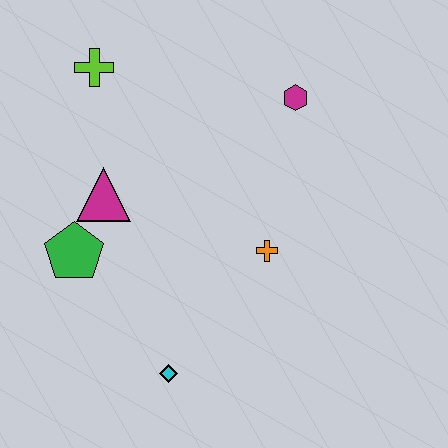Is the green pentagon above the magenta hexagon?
No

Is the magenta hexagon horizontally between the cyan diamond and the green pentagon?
No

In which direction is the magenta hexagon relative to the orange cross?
The magenta hexagon is above the orange cross.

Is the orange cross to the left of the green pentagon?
No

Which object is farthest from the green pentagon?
The magenta hexagon is farthest from the green pentagon.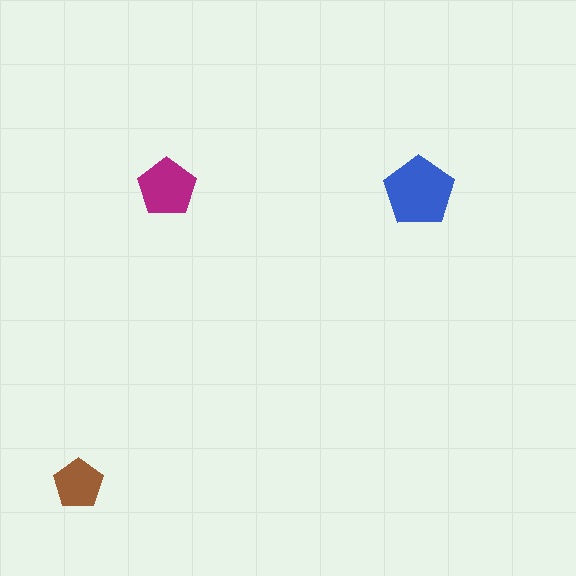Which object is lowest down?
The brown pentagon is bottommost.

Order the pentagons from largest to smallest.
the blue one, the magenta one, the brown one.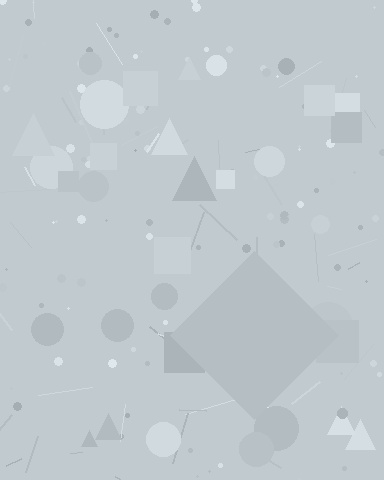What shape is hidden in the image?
A diamond is hidden in the image.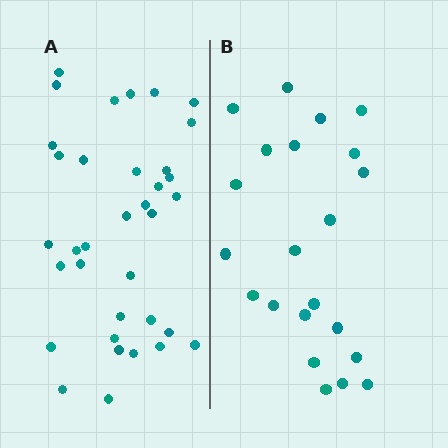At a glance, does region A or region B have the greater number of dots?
Region A (the left region) has more dots.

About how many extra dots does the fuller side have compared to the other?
Region A has approximately 15 more dots than region B.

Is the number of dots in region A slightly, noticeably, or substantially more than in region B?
Region A has substantially more. The ratio is roughly 1.6 to 1.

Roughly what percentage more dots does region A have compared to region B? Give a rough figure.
About 60% more.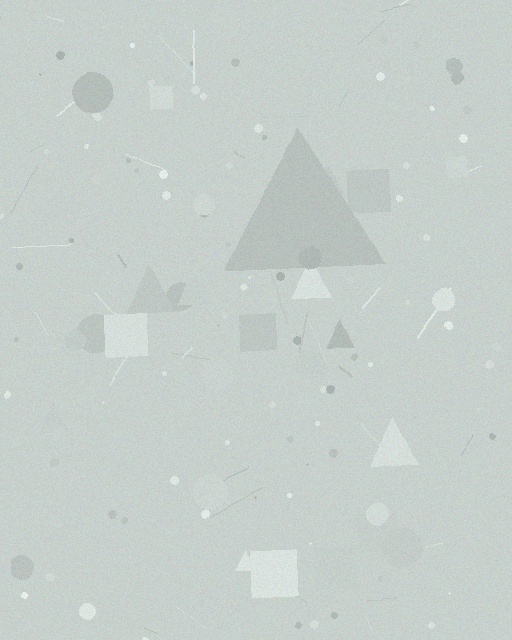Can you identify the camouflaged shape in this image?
The camouflaged shape is a triangle.